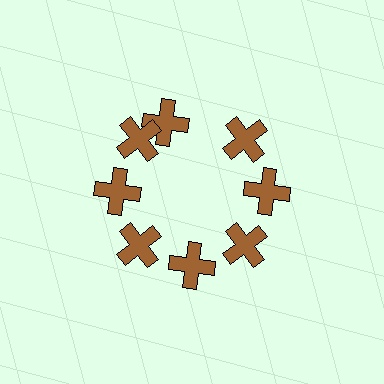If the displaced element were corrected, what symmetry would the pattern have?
It would have 8-fold rotational symmetry — the pattern would map onto itself every 45 degrees.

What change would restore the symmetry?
The symmetry would be restored by rotating it back into even spacing with its neighbors so that all 8 crosses sit at equal angles and equal distance from the center.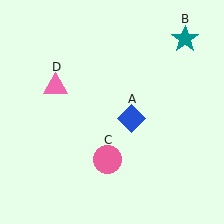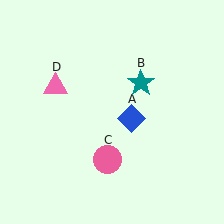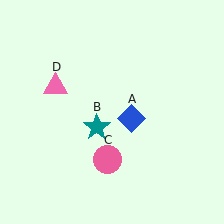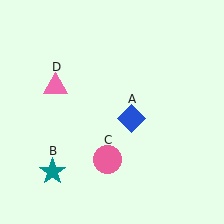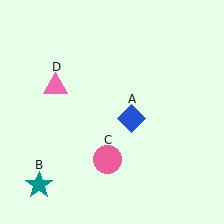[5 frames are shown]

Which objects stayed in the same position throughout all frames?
Blue diamond (object A) and pink circle (object C) and pink triangle (object D) remained stationary.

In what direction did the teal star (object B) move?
The teal star (object B) moved down and to the left.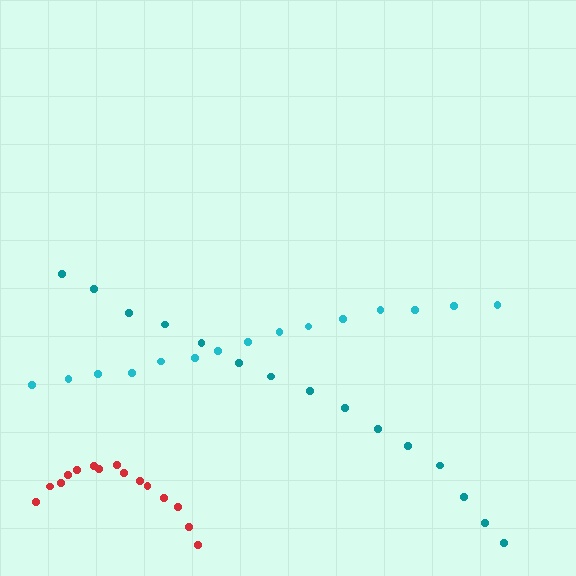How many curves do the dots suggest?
There are 3 distinct paths.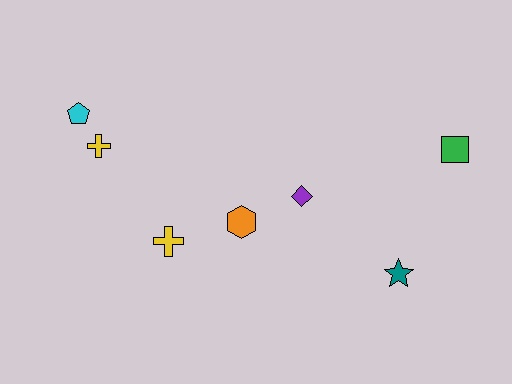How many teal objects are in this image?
There is 1 teal object.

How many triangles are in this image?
There are no triangles.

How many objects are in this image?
There are 7 objects.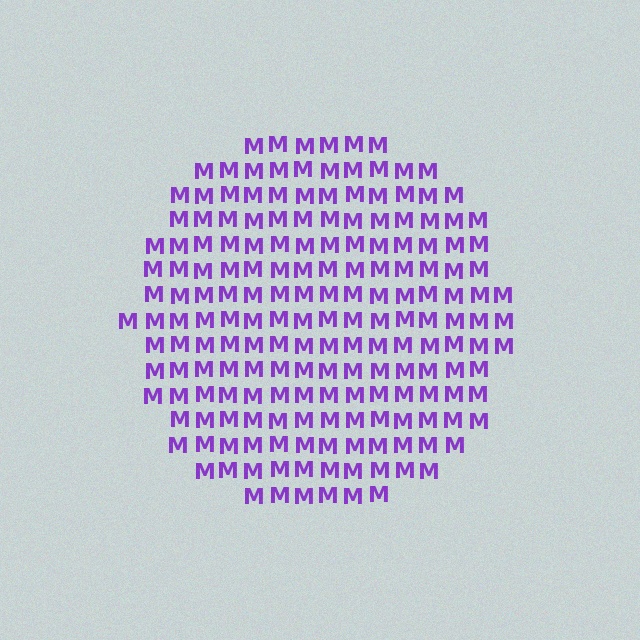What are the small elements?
The small elements are letter M's.